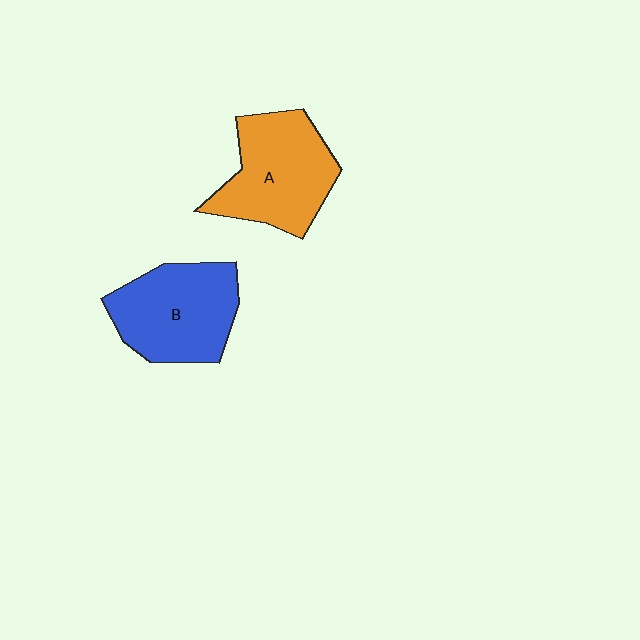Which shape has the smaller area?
Shape B (blue).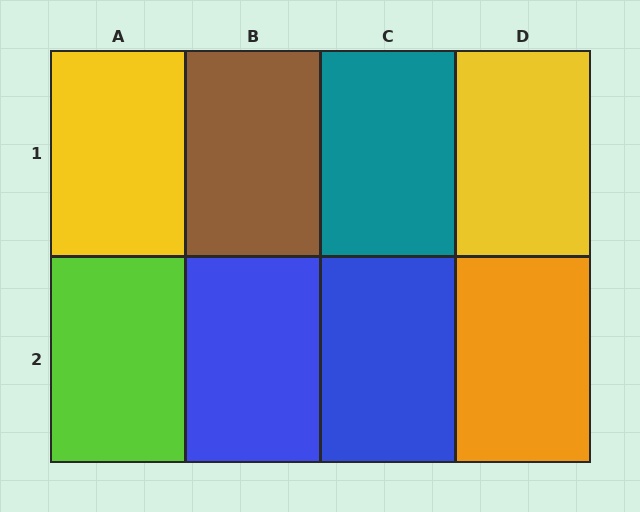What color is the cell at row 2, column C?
Blue.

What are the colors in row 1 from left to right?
Yellow, brown, teal, yellow.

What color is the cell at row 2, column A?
Lime.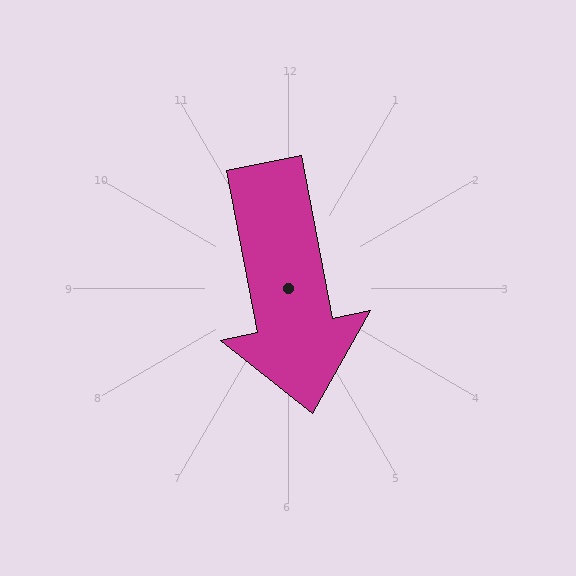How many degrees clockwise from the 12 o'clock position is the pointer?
Approximately 169 degrees.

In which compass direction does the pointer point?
South.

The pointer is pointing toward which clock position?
Roughly 6 o'clock.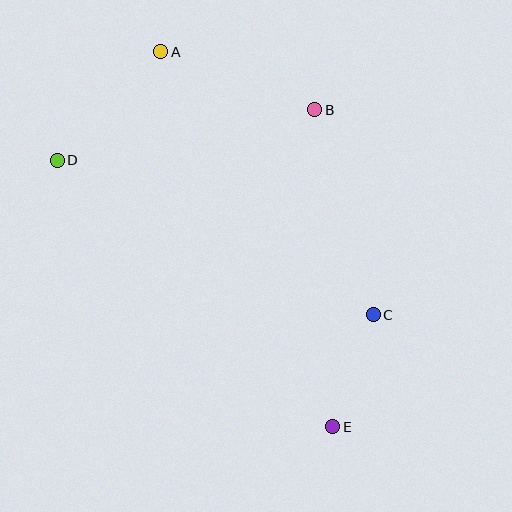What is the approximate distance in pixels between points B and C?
The distance between B and C is approximately 213 pixels.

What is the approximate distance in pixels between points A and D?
The distance between A and D is approximately 150 pixels.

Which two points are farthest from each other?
Points A and E are farthest from each other.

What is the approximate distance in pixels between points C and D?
The distance between C and D is approximately 352 pixels.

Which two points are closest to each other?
Points C and E are closest to each other.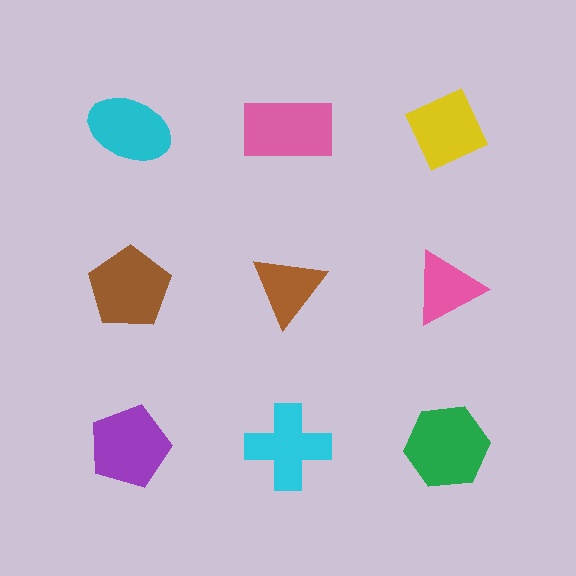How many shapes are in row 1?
3 shapes.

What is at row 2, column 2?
A brown triangle.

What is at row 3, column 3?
A green hexagon.